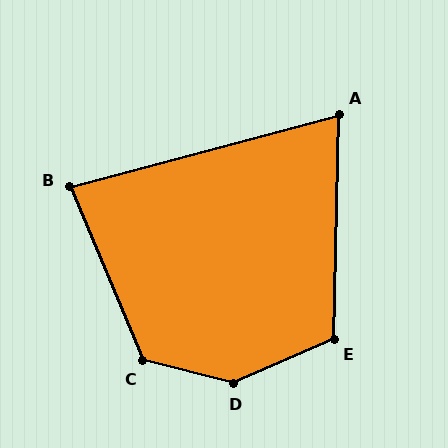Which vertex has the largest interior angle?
D, at approximately 143 degrees.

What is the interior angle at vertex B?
Approximately 82 degrees (acute).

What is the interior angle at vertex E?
Approximately 115 degrees (obtuse).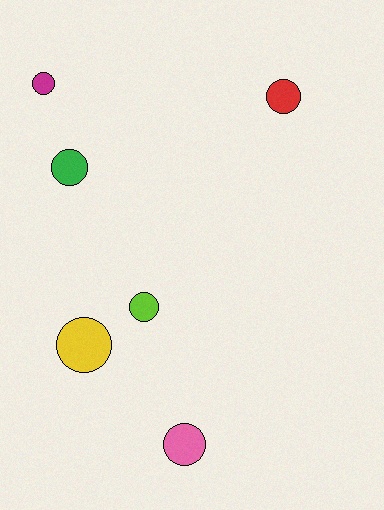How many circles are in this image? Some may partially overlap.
There are 6 circles.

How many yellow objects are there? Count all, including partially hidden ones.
There is 1 yellow object.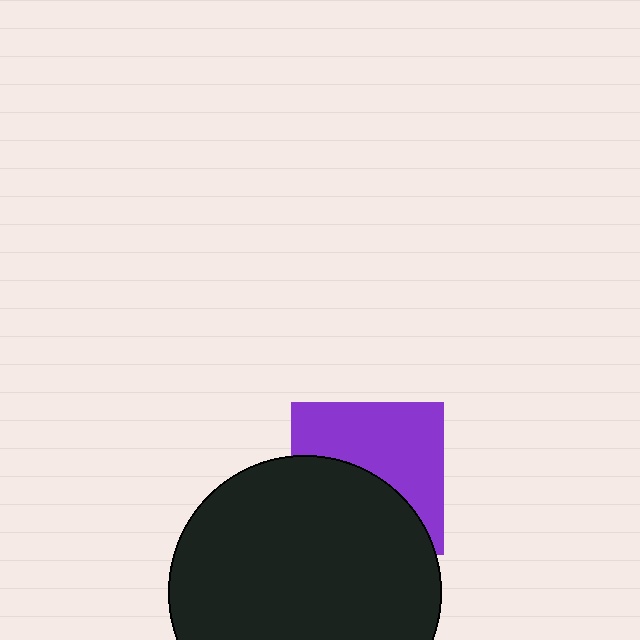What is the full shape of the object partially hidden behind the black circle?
The partially hidden object is a purple square.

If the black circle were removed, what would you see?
You would see the complete purple square.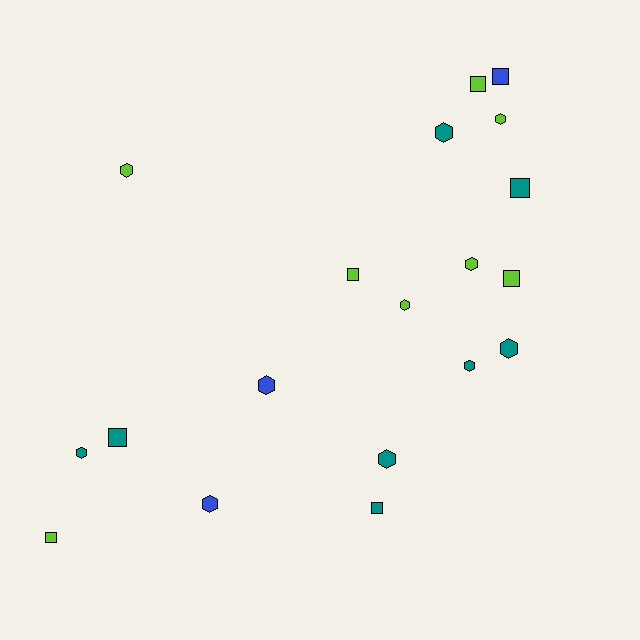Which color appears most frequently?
Lime, with 8 objects.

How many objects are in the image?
There are 19 objects.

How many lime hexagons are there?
There are 4 lime hexagons.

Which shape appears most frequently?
Hexagon, with 11 objects.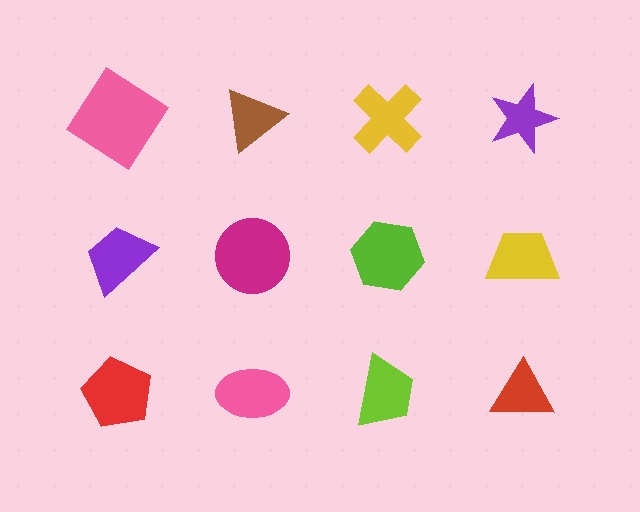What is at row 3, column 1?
A red pentagon.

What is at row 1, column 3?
A yellow cross.